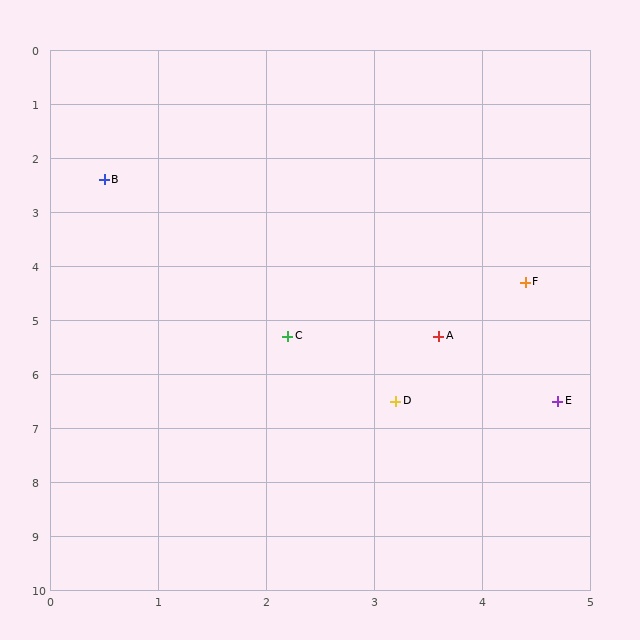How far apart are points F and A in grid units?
Points F and A are about 1.3 grid units apart.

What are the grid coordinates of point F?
Point F is at approximately (4.4, 4.3).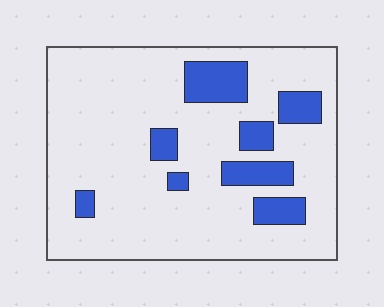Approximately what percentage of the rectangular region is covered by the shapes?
Approximately 15%.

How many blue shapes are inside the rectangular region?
8.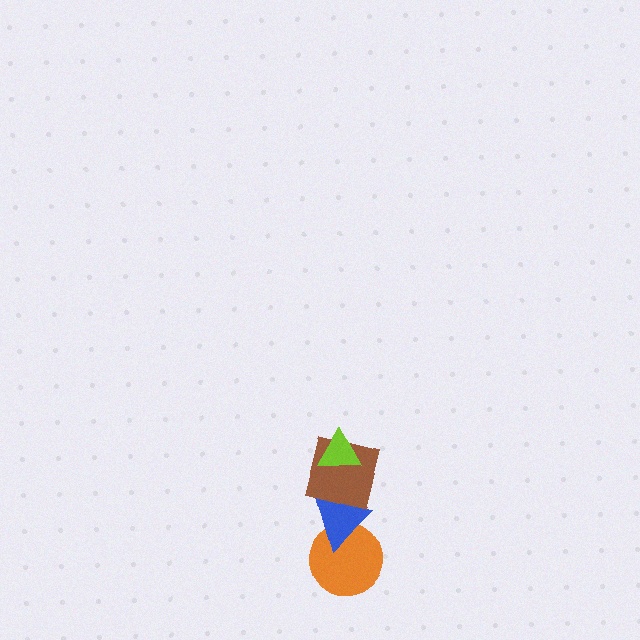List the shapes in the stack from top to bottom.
From top to bottom: the lime triangle, the brown square, the blue triangle, the orange circle.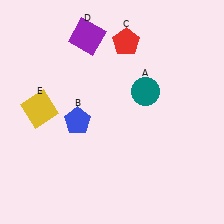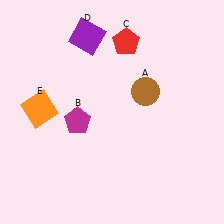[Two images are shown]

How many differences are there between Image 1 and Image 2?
There are 3 differences between the two images.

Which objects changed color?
A changed from teal to brown. B changed from blue to magenta. E changed from yellow to orange.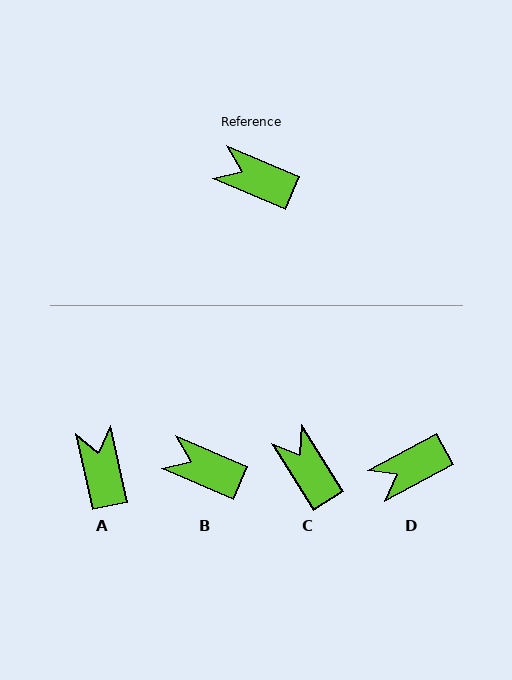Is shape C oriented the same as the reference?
No, it is off by about 35 degrees.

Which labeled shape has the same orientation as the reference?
B.